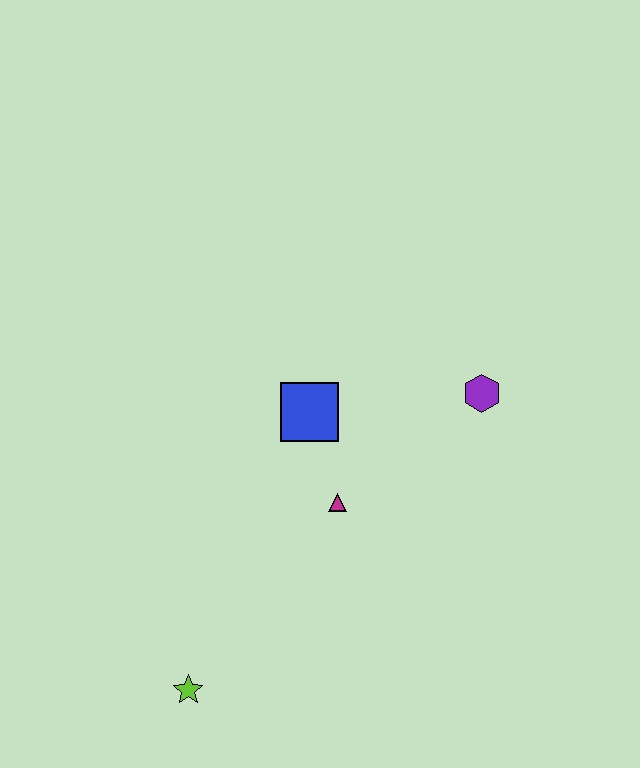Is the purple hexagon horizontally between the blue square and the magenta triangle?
No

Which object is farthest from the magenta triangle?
The lime star is farthest from the magenta triangle.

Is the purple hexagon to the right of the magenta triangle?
Yes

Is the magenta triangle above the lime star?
Yes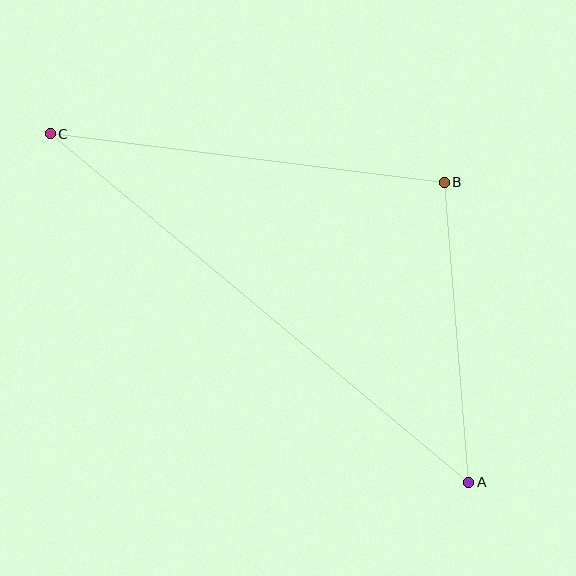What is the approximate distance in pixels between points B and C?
The distance between B and C is approximately 397 pixels.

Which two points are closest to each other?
Points A and B are closest to each other.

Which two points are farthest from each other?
Points A and C are farthest from each other.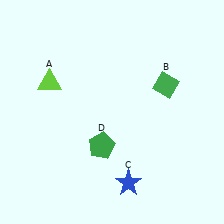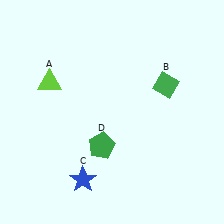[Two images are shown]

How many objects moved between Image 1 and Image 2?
1 object moved between the two images.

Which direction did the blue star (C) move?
The blue star (C) moved left.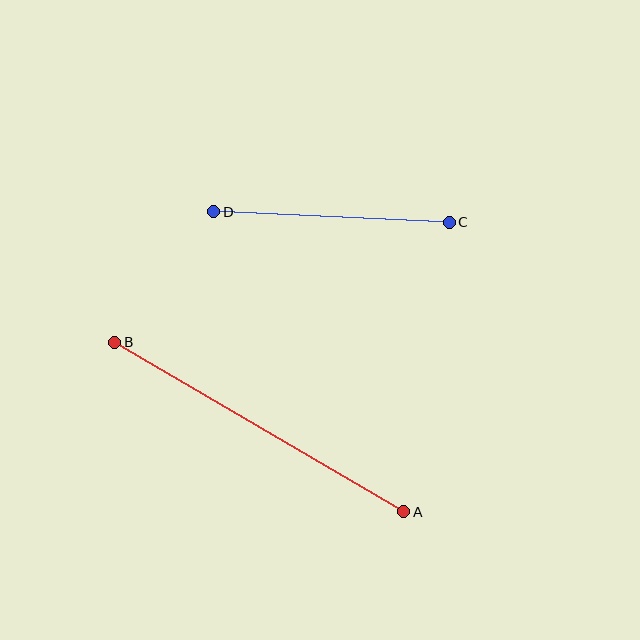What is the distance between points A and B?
The distance is approximately 335 pixels.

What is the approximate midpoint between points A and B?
The midpoint is at approximately (259, 427) pixels.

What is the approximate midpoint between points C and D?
The midpoint is at approximately (331, 217) pixels.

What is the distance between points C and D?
The distance is approximately 235 pixels.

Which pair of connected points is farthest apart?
Points A and B are farthest apart.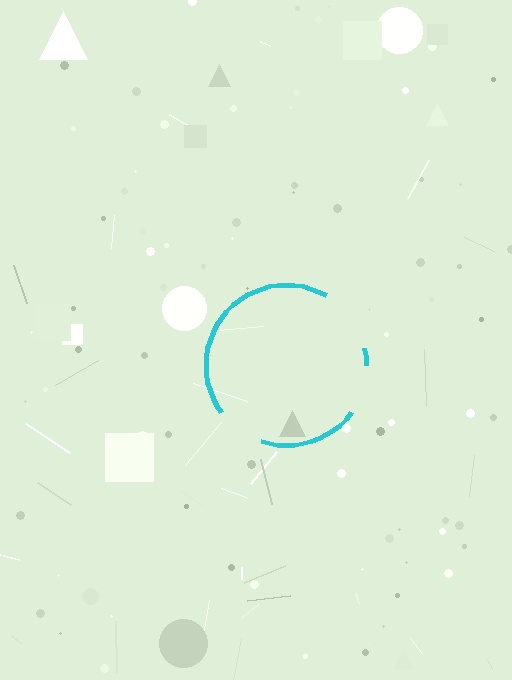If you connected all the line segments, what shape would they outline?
They would outline a circle.